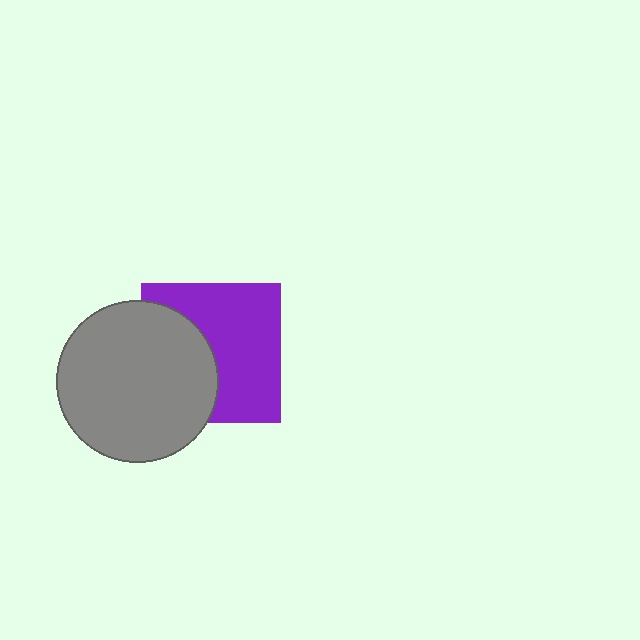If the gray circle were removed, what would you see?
You would see the complete purple square.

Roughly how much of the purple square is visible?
About half of it is visible (roughly 59%).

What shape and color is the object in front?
The object in front is a gray circle.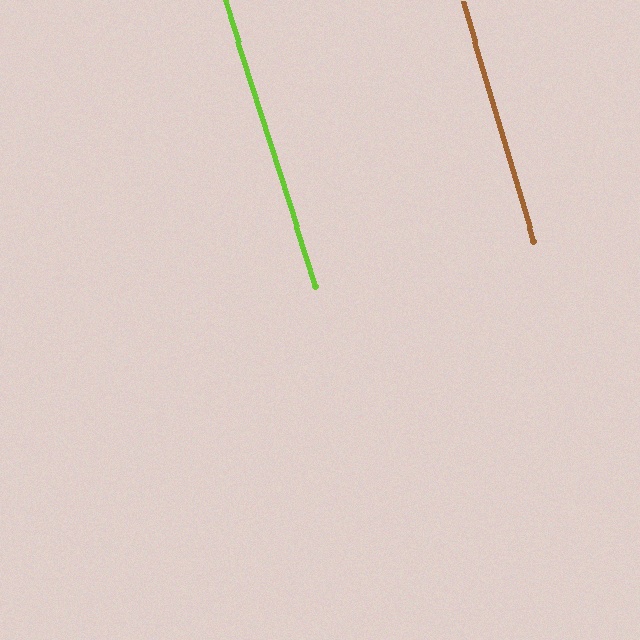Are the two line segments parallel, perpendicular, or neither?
Parallel — their directions differ by only 1.1°.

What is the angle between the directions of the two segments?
Approximately 1 degree.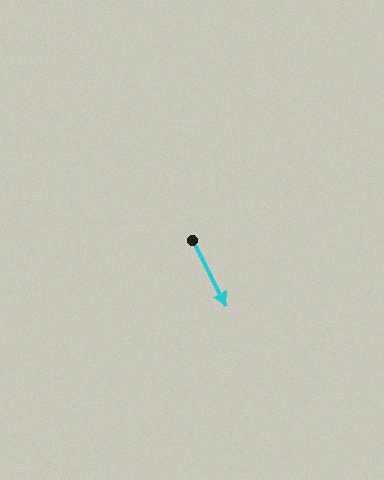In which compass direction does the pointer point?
Southeast.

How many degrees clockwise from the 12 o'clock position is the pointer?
Approximately 153 degrees.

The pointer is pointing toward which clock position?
Roughly 5 o'clock.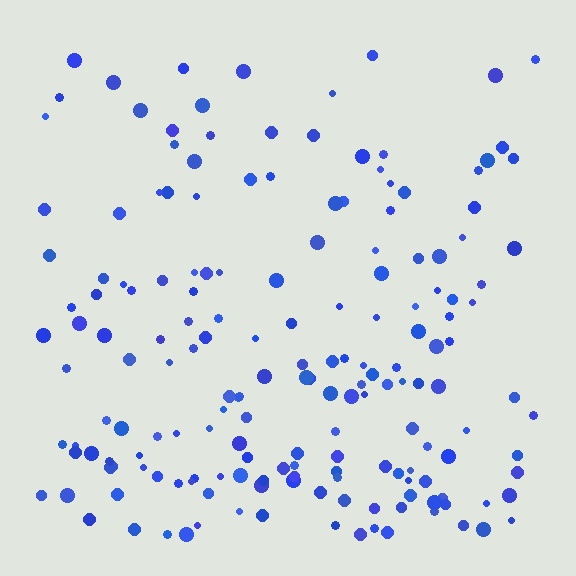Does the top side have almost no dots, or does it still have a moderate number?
Still a moderate number, just noticeably fewer than the bottom.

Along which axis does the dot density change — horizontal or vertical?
Vertical.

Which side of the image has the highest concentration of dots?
The bottom.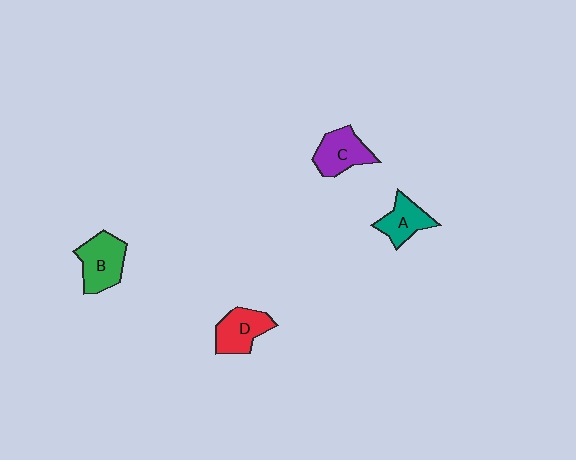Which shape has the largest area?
Shape B (green).